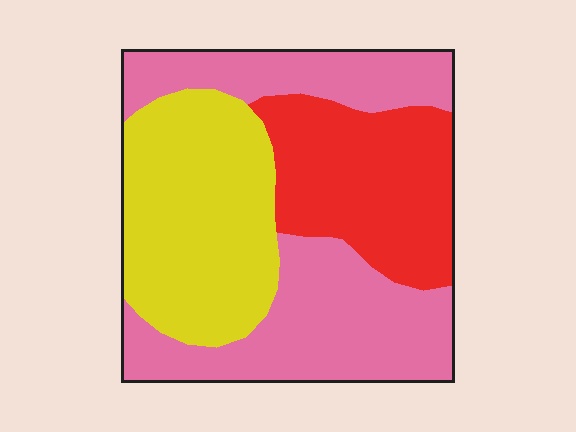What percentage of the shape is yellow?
Yellow takes up between a quarter and a half of the shape.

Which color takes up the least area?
Red, at roughly 25%.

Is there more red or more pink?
Pink.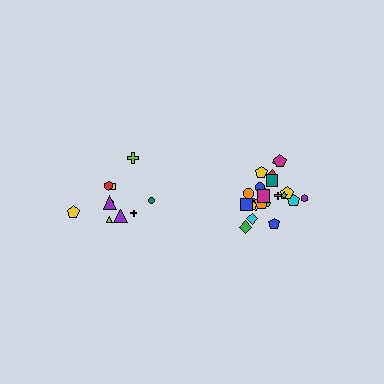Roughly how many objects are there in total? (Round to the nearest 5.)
Roughly 30 objects in total.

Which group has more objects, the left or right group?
The right group.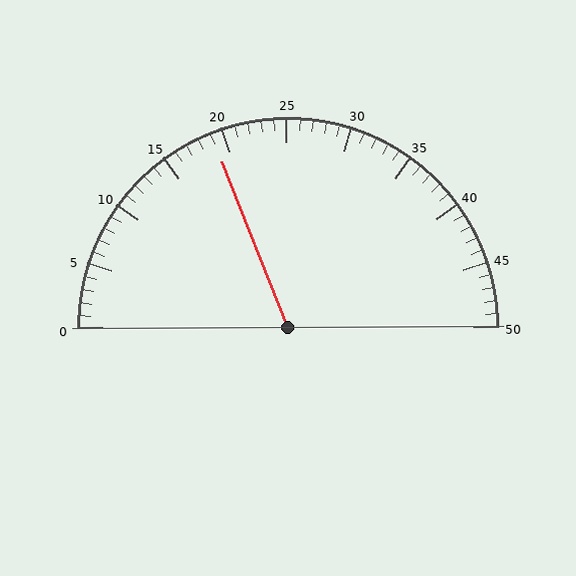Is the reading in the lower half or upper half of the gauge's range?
The reading is in the lower half of the range (0 to 50).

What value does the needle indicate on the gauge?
The needle indicates approximately 19.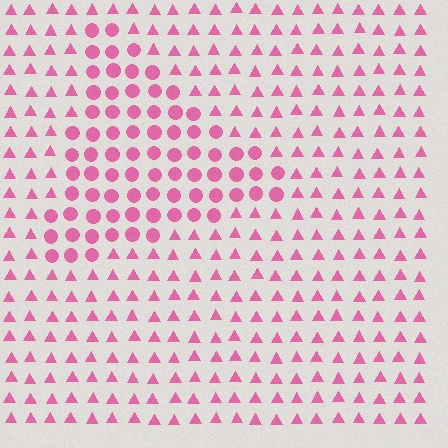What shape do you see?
I see a triangle.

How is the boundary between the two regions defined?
The boundary is defined by a change in element shape: circles inside vs. triangles outside. All elements share the same color and spacing.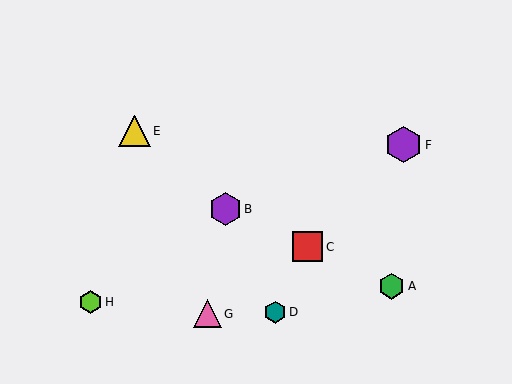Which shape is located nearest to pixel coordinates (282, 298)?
The teal hexagon (labeled D) at (275, 312) is nearest to that location.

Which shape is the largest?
The purple hexagon (labeled F) is the largest.